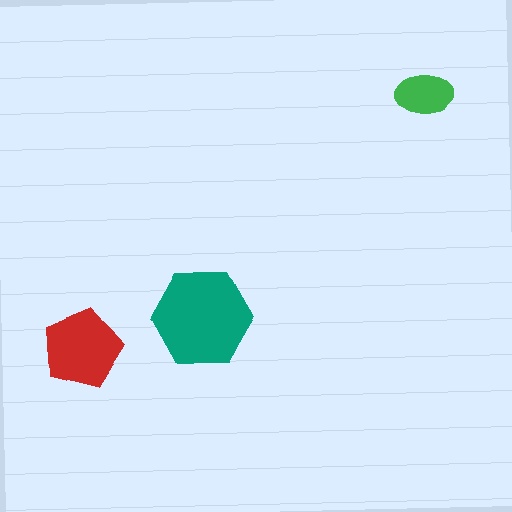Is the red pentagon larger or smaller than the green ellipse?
Larger.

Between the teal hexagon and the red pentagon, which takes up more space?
The teal hexagon.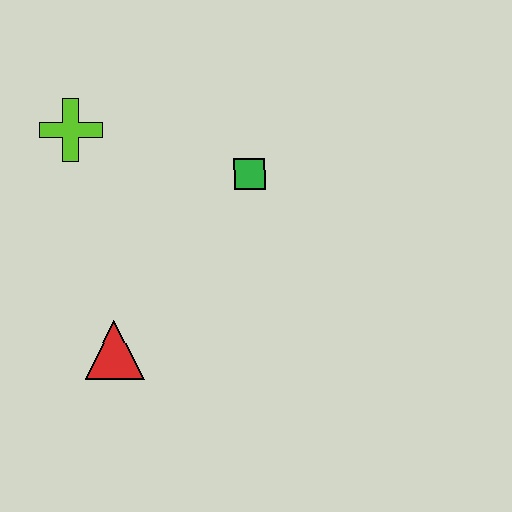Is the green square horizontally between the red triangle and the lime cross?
No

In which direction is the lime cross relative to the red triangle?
The lime cross is above the red triangle.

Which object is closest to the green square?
The lime cross is closest to the green square.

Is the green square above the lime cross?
No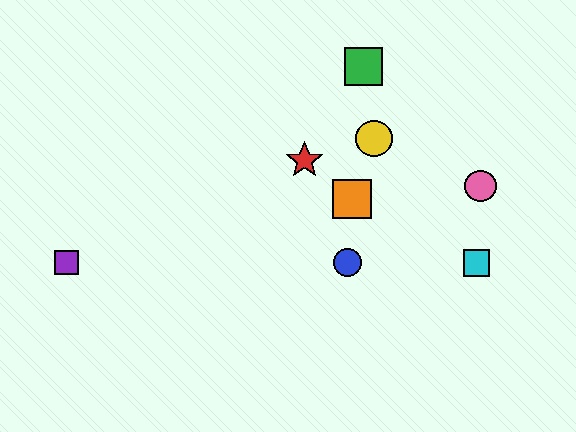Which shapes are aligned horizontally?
The blue circle, the purple square, the cyan square are aligned horizontally.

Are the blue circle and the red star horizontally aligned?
No, the blue circle is at y≈263 and the red star is at y≈161.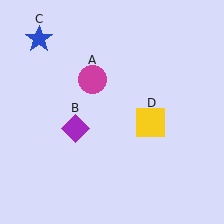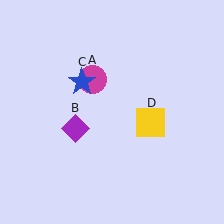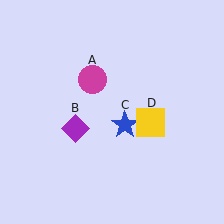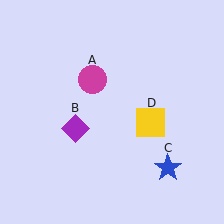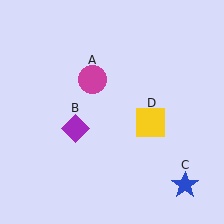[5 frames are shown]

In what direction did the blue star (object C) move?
The blue star (object C) moved down and to the right.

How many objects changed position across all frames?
1 object changed position: blue star (object C).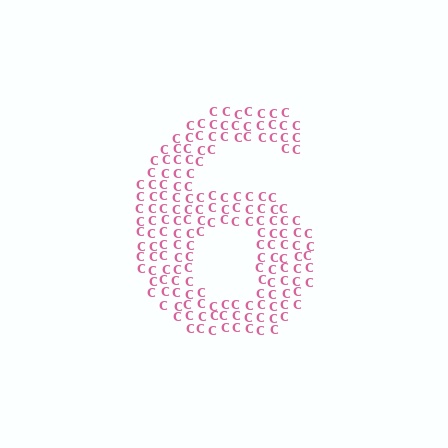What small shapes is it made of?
It is made of small letter C's.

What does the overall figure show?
The overall figure shows the digit 6.